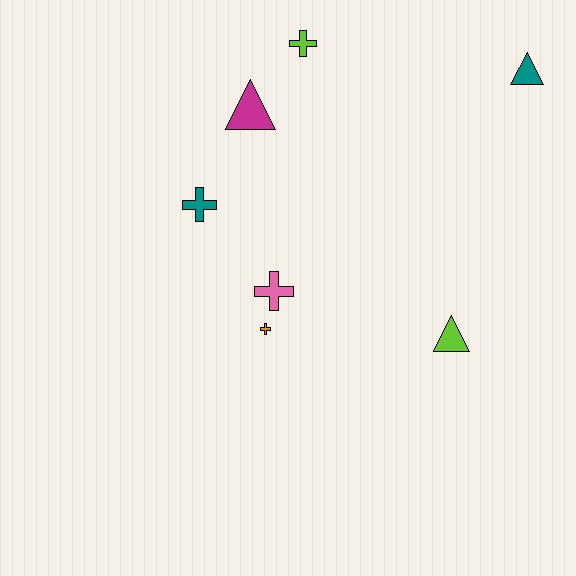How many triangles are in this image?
There are 3 triangles.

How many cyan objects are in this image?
There are no cyan objects.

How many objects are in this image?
There are 7 objects.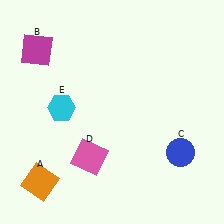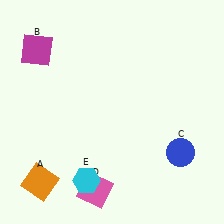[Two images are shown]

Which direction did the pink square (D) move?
The pink square (D) moved down.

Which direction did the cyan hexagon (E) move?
The cyan hexagon (E) moved down.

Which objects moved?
The objects that moved are: the pink square (D), the cyan hexagon (E).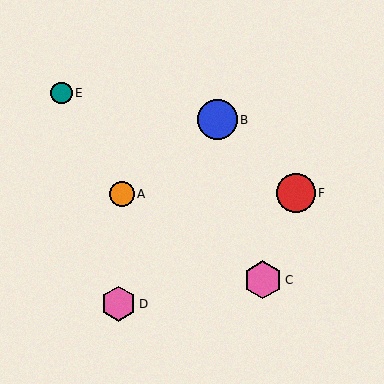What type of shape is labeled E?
Shape E is a teal circle.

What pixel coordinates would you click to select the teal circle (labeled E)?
Click at (62, 93) to select the teal circle E.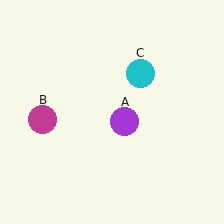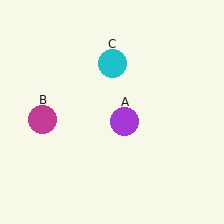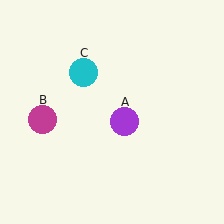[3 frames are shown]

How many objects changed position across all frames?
1 object changed position: cyan circle (object C).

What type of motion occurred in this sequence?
The cyan circle (object C) rotated counterclockwise around the center of the scene.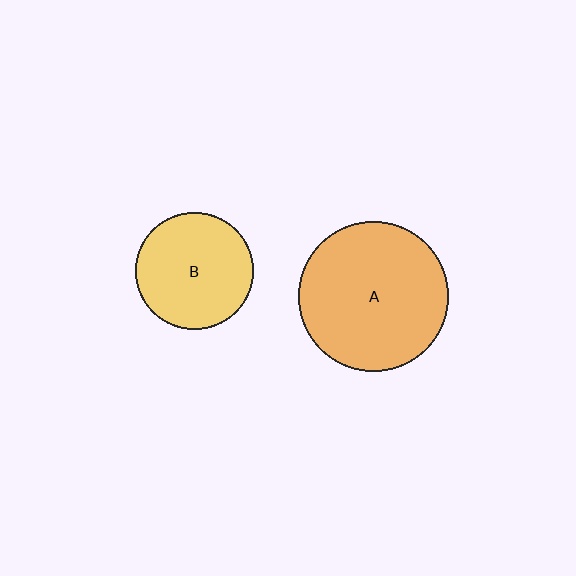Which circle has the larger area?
Circle A (orange).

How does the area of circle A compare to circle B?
Approximately 1.6 times.